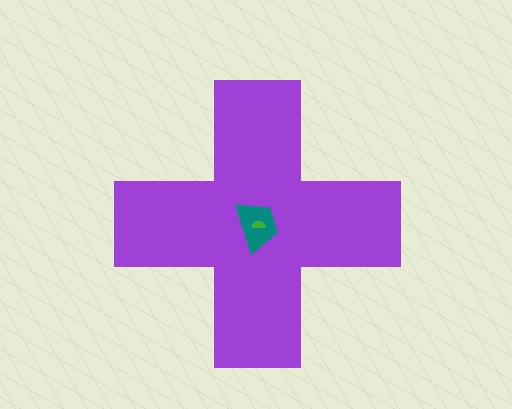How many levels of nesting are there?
3.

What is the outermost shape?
The purple cross.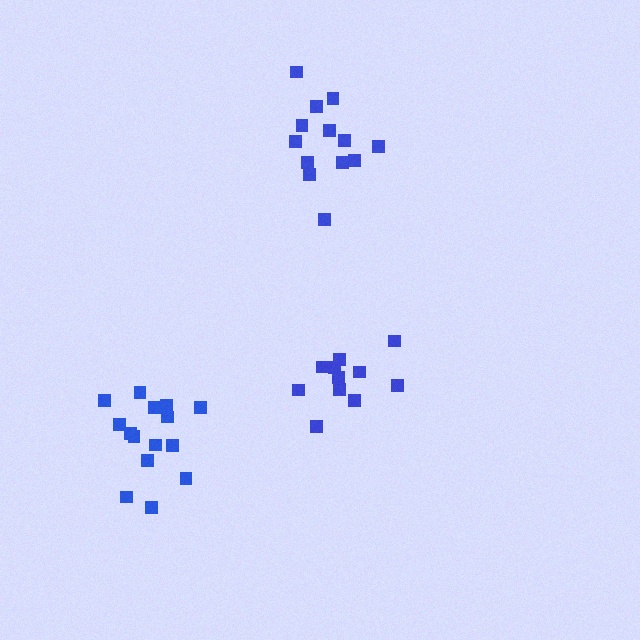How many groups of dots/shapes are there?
There are 3 groups.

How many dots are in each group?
Group 1: 15 dots, Group 2: 13 dots, Group 3: 11 dots (39 total).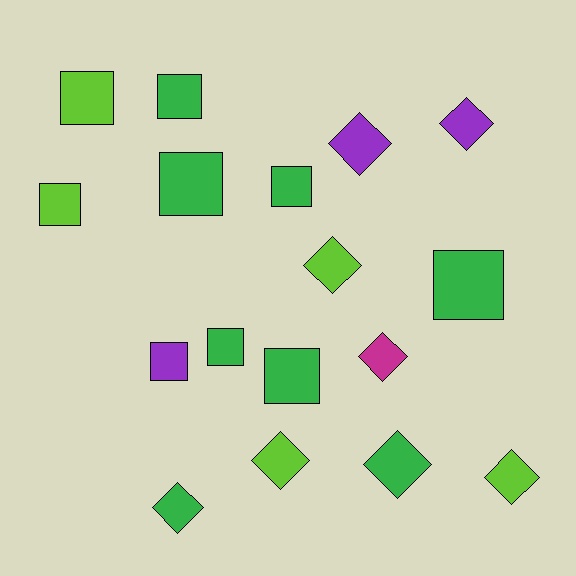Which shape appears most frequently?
Square, with 9 objects.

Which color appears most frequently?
Green, with 8 objects.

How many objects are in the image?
There are 17 objects.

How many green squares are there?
There are 6 green squares.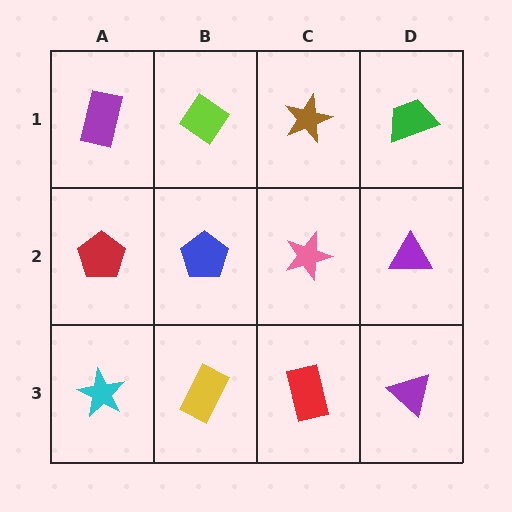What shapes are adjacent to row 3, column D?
A purple triangle (row 2, column D), a red rectangle (row 3, column C).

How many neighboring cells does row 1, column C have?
3.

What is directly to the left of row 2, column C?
A blue pentagon.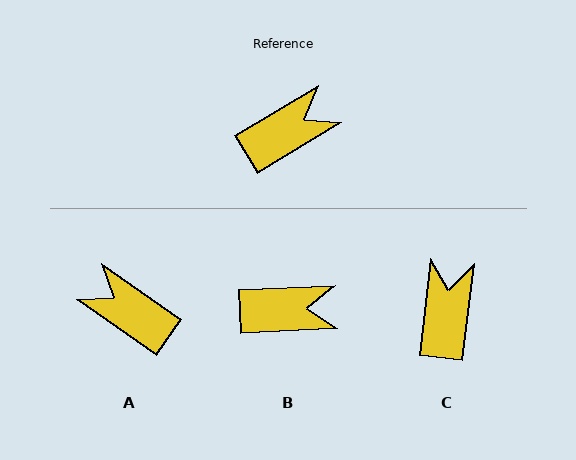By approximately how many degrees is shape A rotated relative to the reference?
Approximately 114 degrees counter-clockwise.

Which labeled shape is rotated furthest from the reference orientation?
A, about 114 degrees away.